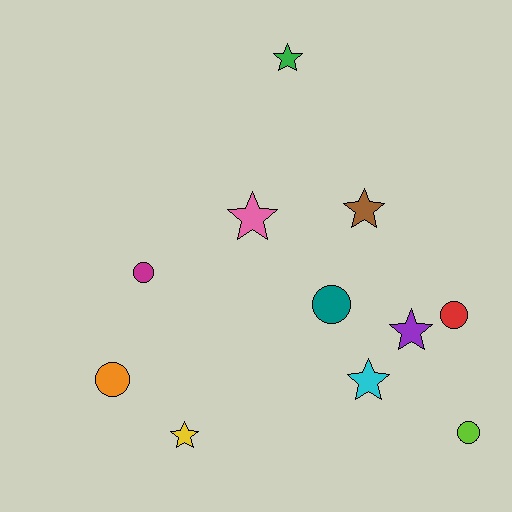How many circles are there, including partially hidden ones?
There are 5 circles.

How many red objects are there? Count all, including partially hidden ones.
There is 1 red object.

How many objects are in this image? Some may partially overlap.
There are 11 objects.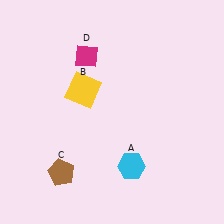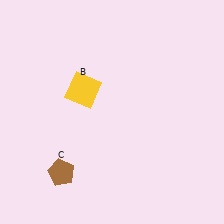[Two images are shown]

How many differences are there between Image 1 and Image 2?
There are 2 differences between the two images.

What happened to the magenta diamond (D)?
The magenta diamond (D) was removed in Image 2. It was in the top-left area of Image 1.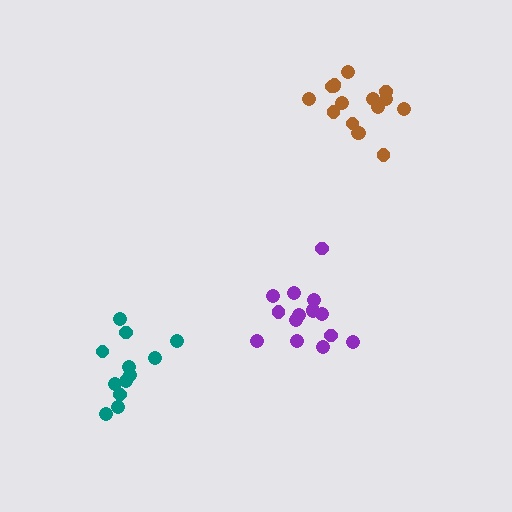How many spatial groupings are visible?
There are 3 spatial groupings.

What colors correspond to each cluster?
The clusters are colored: purple, brown, teal.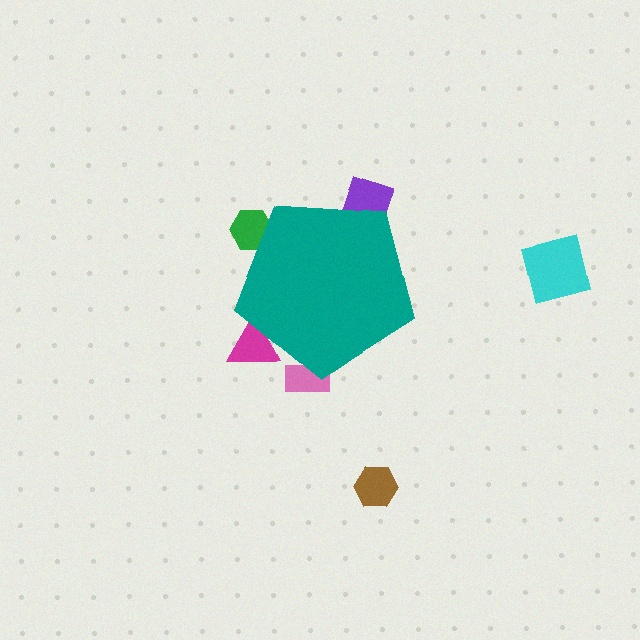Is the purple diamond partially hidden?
Yes, the purple diamond is partially hidden behind the teal pentagon.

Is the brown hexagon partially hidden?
No, the brown hexagon is fully visible.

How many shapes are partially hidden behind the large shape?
4 shapes are partially hidden.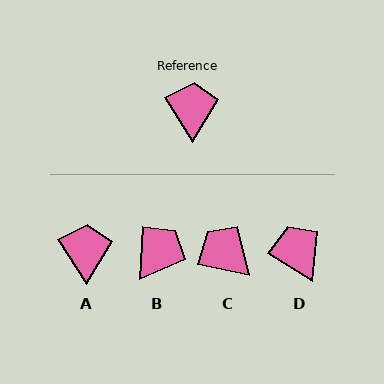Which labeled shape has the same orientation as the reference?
A.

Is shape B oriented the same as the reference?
No, it is off by about 35 degrees.